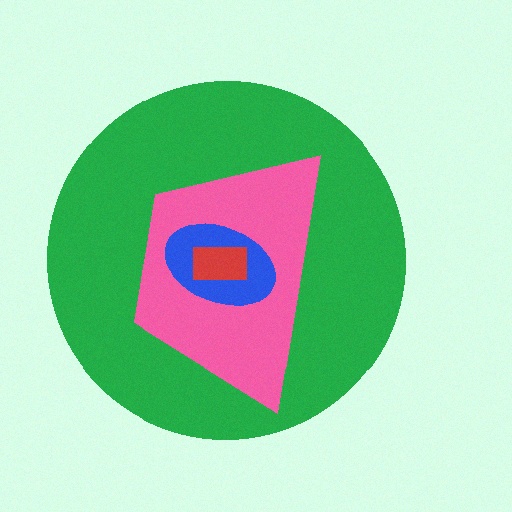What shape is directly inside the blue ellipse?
The red rectangle.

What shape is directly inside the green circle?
The pink trapezoid.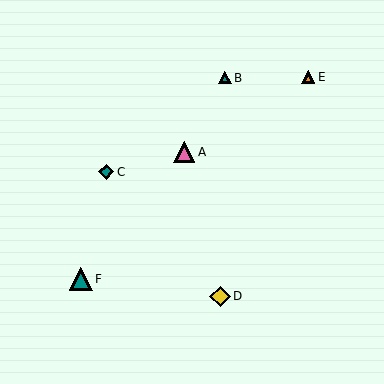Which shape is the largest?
The teal triangle (labeled F) is the largest.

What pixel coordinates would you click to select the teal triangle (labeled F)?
Click at (81, 279) to select the teal triangle F.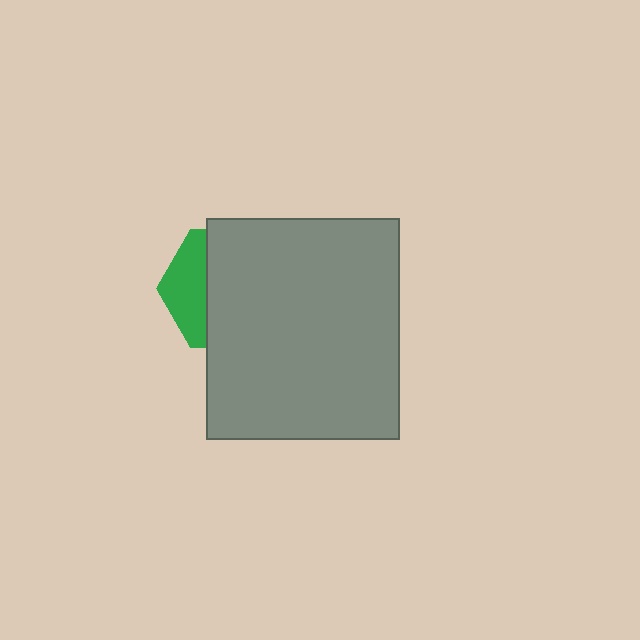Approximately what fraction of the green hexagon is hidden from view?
Roughly 68% of the green hexagon is hidden behind the gray rectangle.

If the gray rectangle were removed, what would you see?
You would see the complete green hexagon.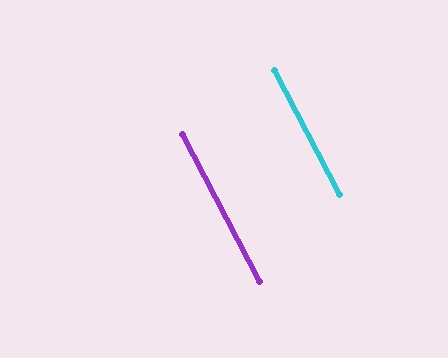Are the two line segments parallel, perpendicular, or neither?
Parallel — their directions differ by only 0.1°.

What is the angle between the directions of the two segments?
Approximately 0 degrees.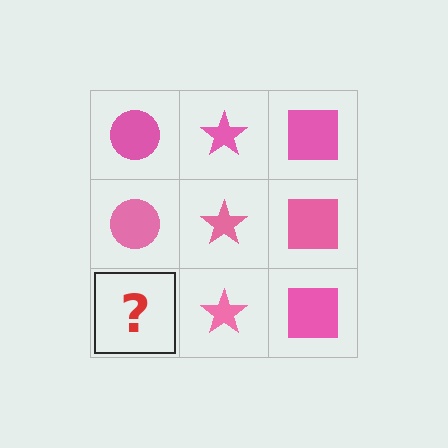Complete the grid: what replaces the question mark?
The question mark should be replaced with a pink circle.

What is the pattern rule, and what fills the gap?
The rule is that each column has a consistent shape. The gap should be filled with a pink circle.